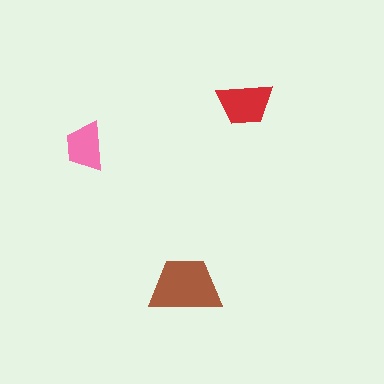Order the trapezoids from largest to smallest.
the brown one, the red one, the pink one.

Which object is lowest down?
The brown trapezoid is bottommost.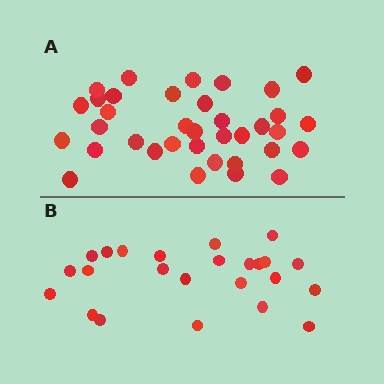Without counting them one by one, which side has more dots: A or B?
Region A (the top region) has more dots.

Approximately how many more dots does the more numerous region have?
Region A has roughly 12 or so more dots than region B.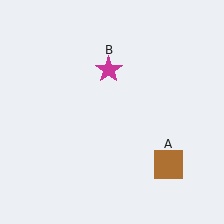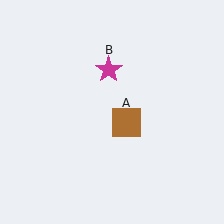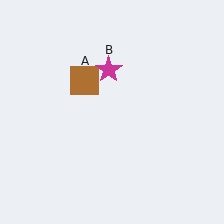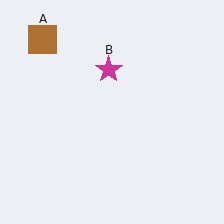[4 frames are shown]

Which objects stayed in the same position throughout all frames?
Magenta star (object B) remained stationary.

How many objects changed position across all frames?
1 object changed position: brown square (object A).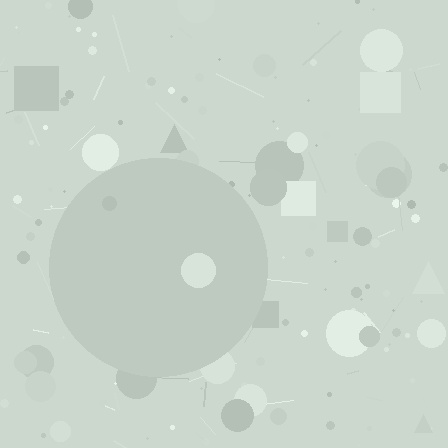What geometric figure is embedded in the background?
A circle is embedded in the background.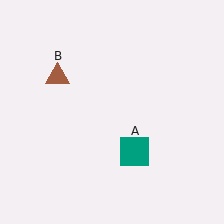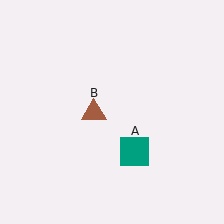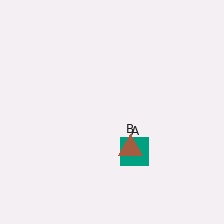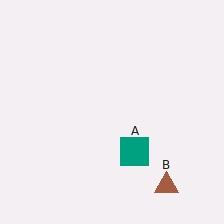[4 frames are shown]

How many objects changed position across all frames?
1 object changed position: brown triangle (object B).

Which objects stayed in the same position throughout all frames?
Teal square (object A) remained stationary.